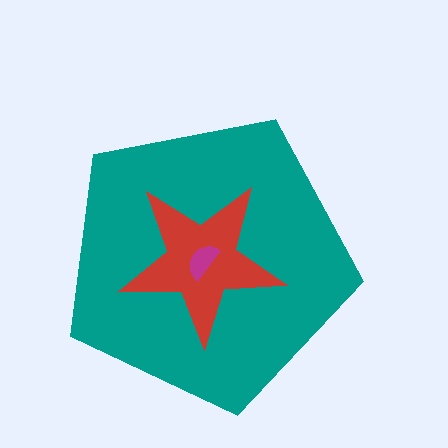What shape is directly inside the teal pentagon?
The red star.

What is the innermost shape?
The magenta semicircle.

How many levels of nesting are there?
3.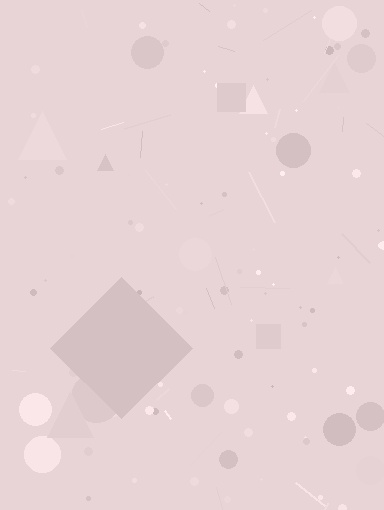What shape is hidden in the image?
A diamond is hidden in the image.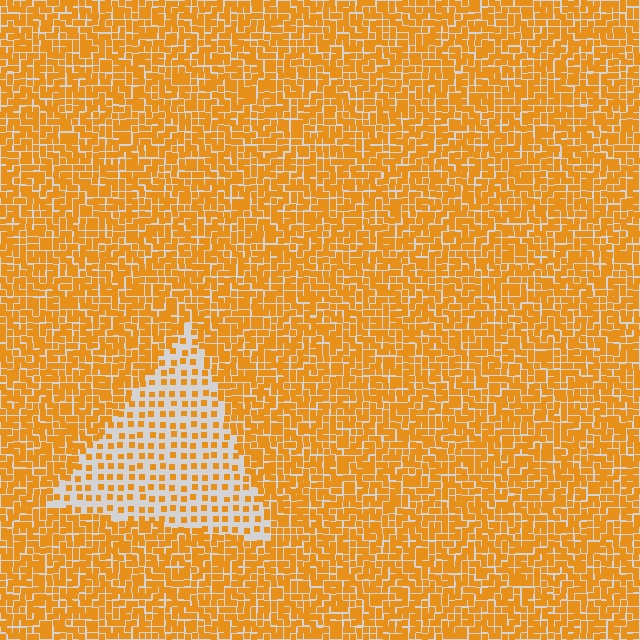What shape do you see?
I see a triangle.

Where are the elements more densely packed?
The elements are more densely packed outside the triangle boundary.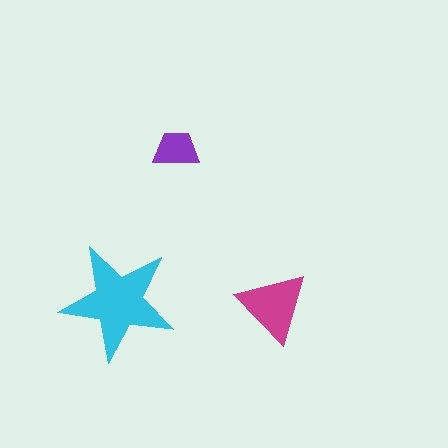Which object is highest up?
The purple trapezoid is topmost.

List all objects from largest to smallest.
The cyan star, the magenta triangle, the purple trapezoid.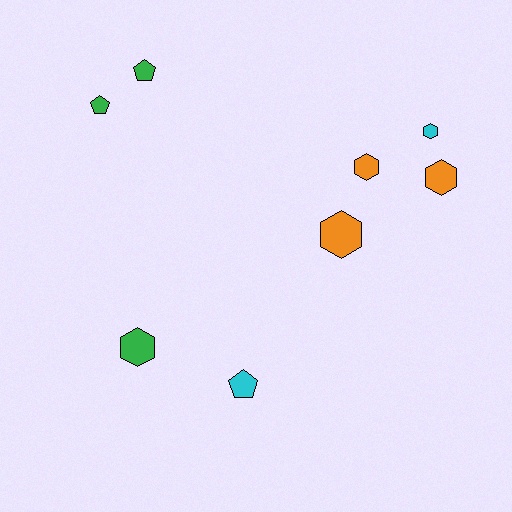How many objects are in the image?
There are 8 objects.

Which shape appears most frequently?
Hexagon, with 5 objects.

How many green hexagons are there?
There is 1 green hexagon.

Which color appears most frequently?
Orange, with 3 objects.